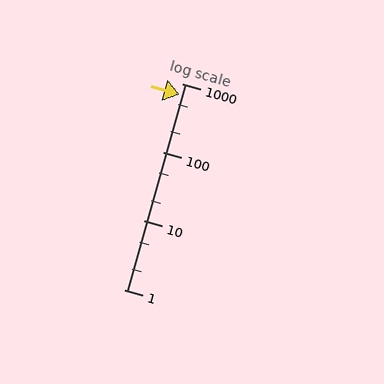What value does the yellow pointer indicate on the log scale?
The pointer indicates approximately 680.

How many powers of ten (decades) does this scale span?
The scale spans 3 decades, from 1 to 1000.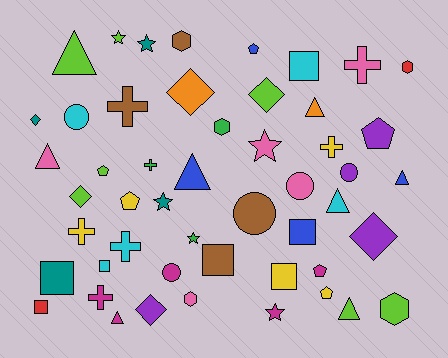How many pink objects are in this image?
There are 5 pink objects.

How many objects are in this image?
There are 50 objects.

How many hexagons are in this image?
There are 5 hexagons.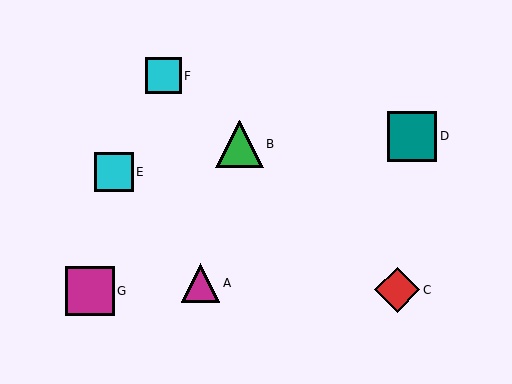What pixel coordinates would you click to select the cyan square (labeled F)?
Click at (164, 76) to select the cyan square F.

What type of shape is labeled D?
Shape D is a teal square.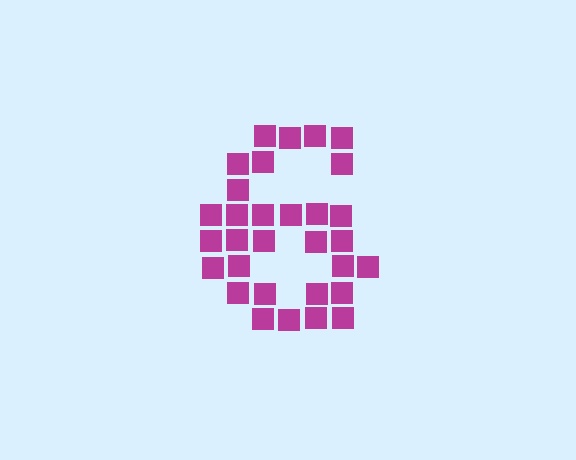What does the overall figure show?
The overall figure shows the digit 6.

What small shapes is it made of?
It is made of small squares.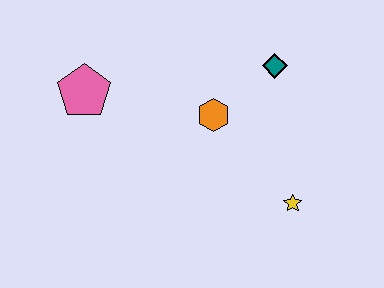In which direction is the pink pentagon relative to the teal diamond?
The pink pentagon is to the left of the teal diamond.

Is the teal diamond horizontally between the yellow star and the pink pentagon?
Yes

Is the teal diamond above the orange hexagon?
Yes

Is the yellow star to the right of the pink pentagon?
Yes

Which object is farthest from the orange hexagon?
The pink pentagon is farthest from the orange hexagon.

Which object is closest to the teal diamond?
The orange hexagon is closest to the teal diamond.